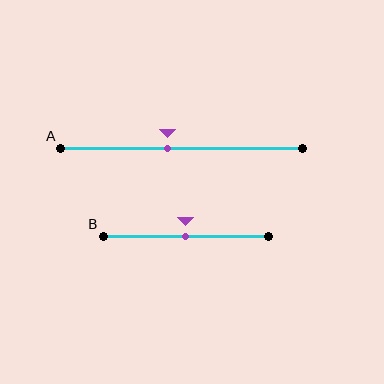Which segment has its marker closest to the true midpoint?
Segment B has its marker closest to the true midpoint.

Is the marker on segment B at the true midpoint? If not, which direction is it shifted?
Yes, the marker on segment B is at the true midpoint.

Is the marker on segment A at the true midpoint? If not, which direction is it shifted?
No, the marker on segment A is shifted to the left by about 6% of the segment length.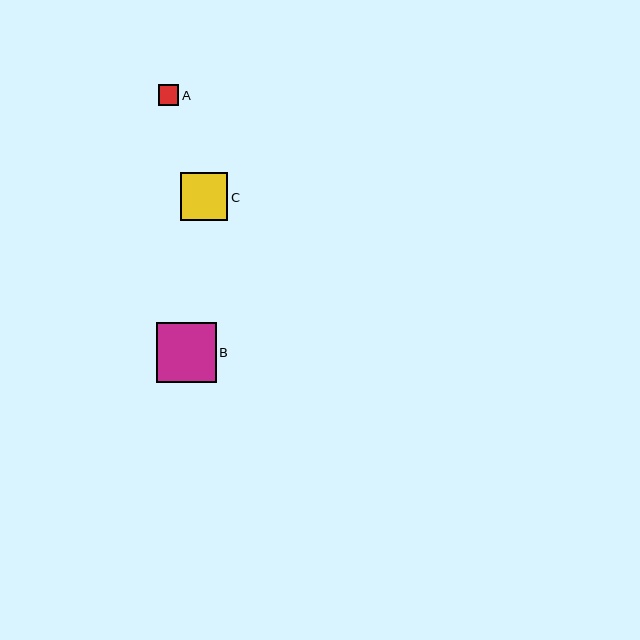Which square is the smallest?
Square A is the smallest with a size of approximately 21 pixels.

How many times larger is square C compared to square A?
Square C is approximately 2.3 times the size of square A.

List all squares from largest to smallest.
From largest to smallest: B, C, A.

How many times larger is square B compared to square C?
Square B is approximately 1.3 times the size of square C.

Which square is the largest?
Square B is the largest with a size of approximately 60 pixels.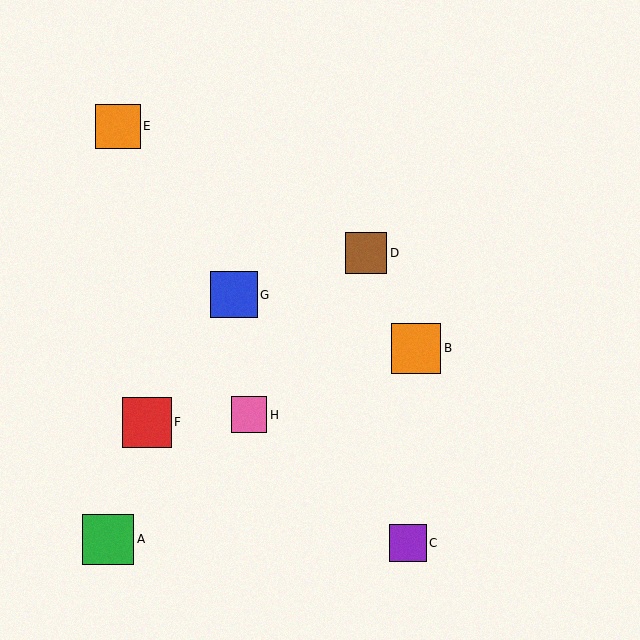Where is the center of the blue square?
The center of the blue square is at (234, 295).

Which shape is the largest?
The green square (labeled A) is the largest.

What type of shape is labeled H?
Shape H is a pink square.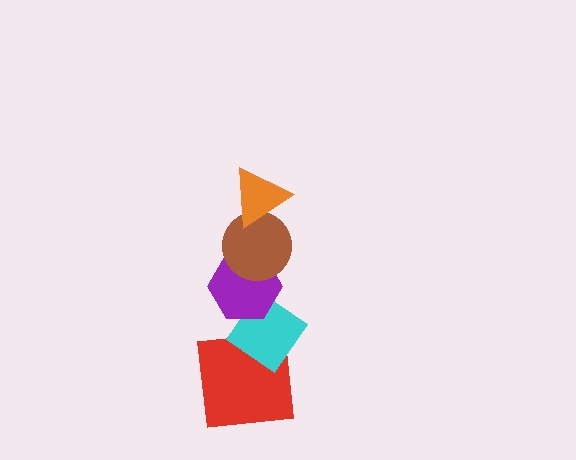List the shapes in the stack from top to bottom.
From top to bottom: the orange triangle, the brown circle, the purple hexagon, the cyan diamond, the red square.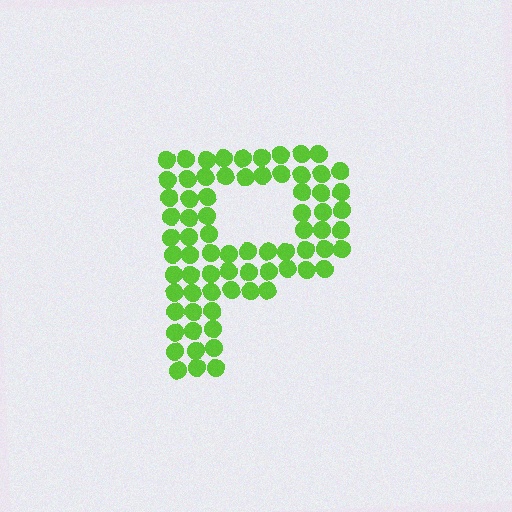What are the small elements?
The small elements are circles.